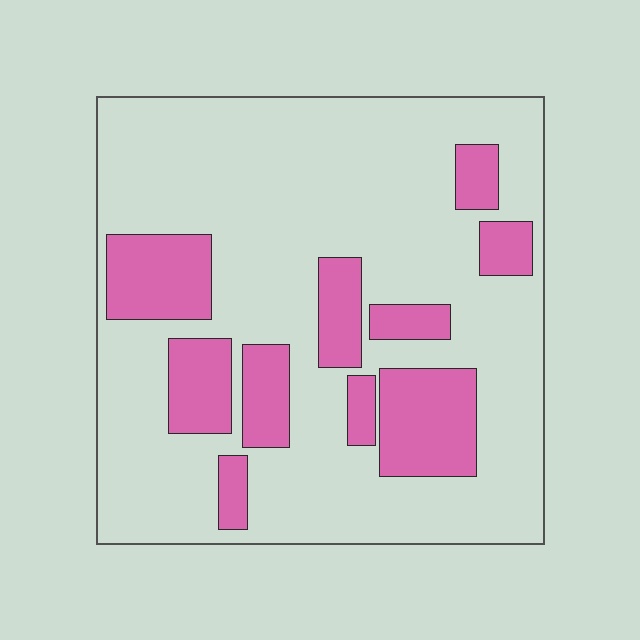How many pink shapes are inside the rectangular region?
10.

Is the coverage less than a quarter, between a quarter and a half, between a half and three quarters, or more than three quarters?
Less than a quarter.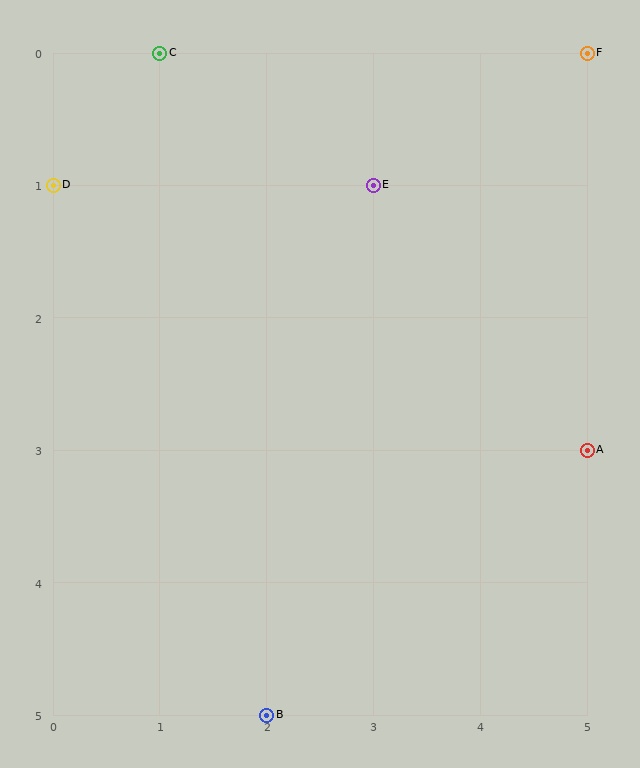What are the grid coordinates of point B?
Point B is at grid coordinates (2, 5).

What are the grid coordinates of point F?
Point F is at grid coordinates (5, 0).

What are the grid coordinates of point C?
Point C is at grid coordinates (1, 0).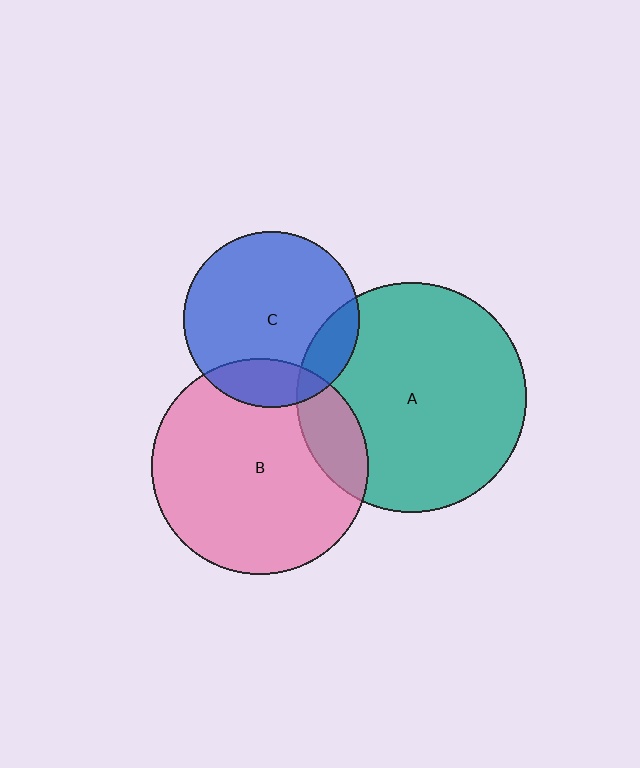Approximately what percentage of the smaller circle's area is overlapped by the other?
Approximately 15%.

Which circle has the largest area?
Circle A (teal).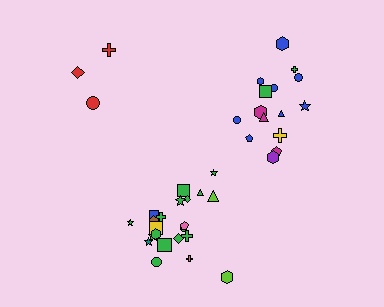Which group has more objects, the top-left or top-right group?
The top-right group.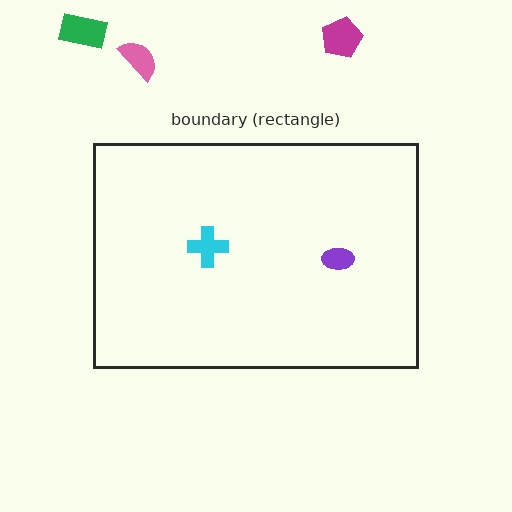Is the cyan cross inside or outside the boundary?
Inside.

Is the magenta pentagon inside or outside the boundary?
Outside.